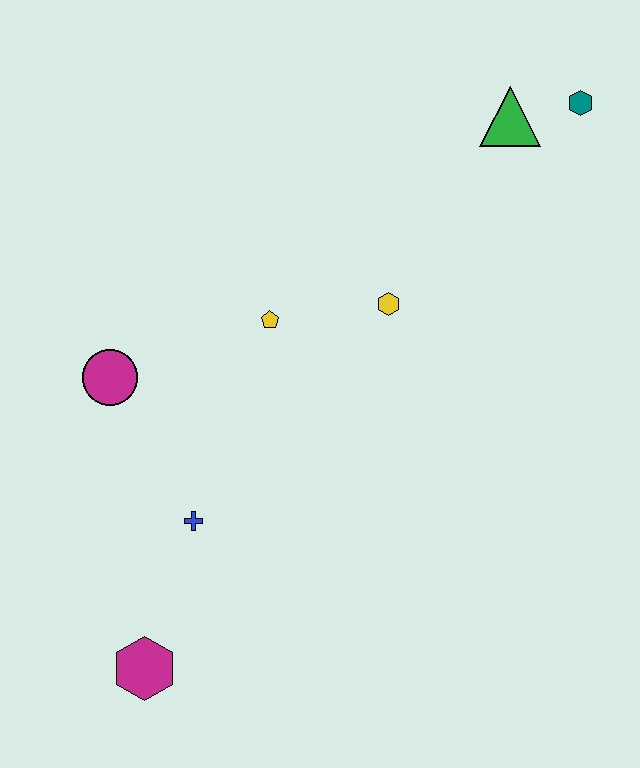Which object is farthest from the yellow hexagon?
The magenta hexagon is farthest from the yellow hexagon.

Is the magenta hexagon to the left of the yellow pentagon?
Yes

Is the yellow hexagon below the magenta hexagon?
No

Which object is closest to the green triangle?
The teal hexagon is closest to the green triangle.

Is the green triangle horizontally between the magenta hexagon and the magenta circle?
No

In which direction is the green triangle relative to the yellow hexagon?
The green triangle is above the yellow hexagon.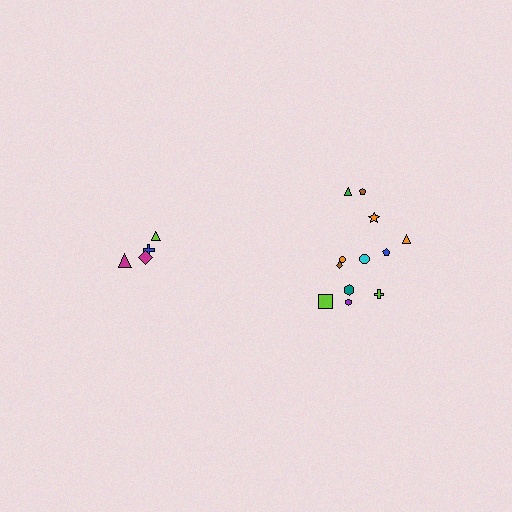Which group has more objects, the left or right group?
The right group.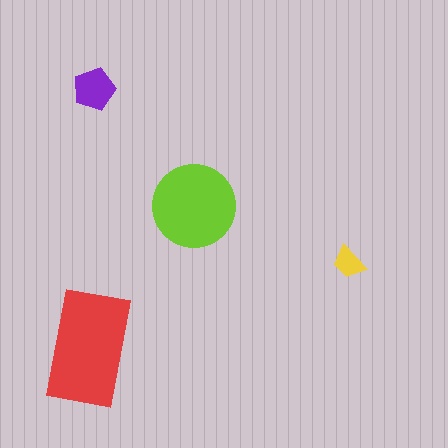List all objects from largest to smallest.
The red rectangle, the lime circle, the purple pentagon, the yellow trapezoid.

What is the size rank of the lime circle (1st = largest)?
2nd.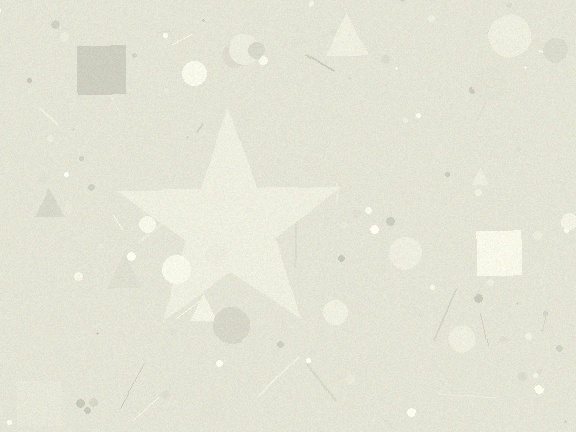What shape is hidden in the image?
A star is hidden in the image.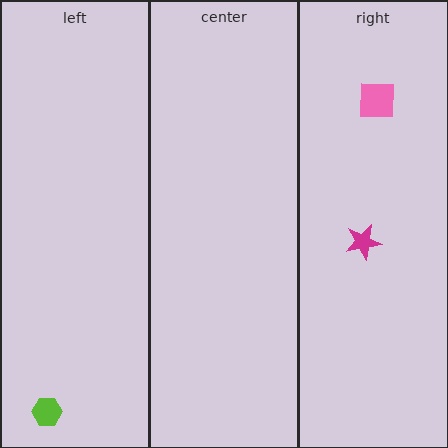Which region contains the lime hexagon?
The left region.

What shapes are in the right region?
The magenta star, the pink square.